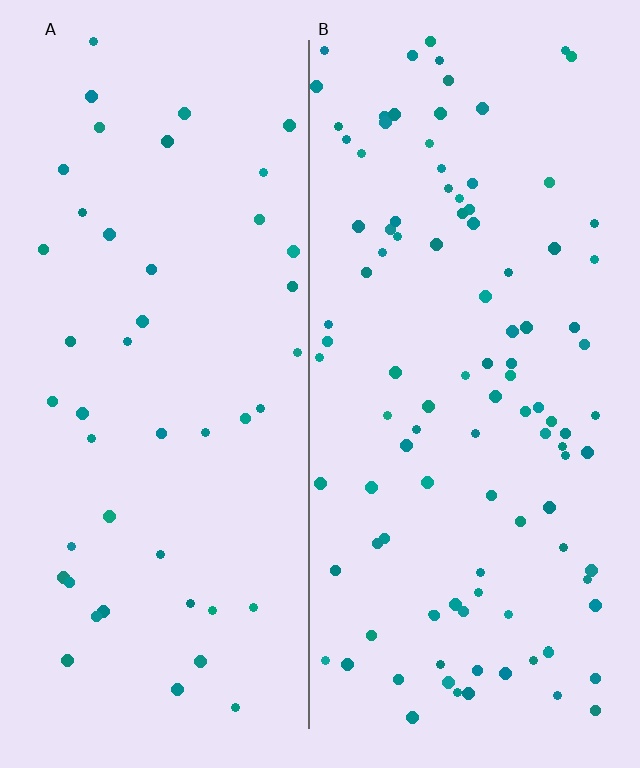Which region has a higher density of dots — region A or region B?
B (the right).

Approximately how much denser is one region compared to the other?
Approximately 2.3× — region B over region A.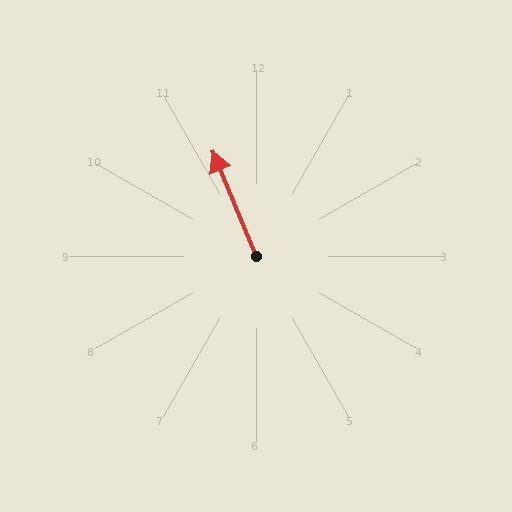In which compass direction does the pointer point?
Northwest.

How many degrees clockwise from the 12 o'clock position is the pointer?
Approximately 337 degrees.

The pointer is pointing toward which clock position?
Roughly 11 o'clock.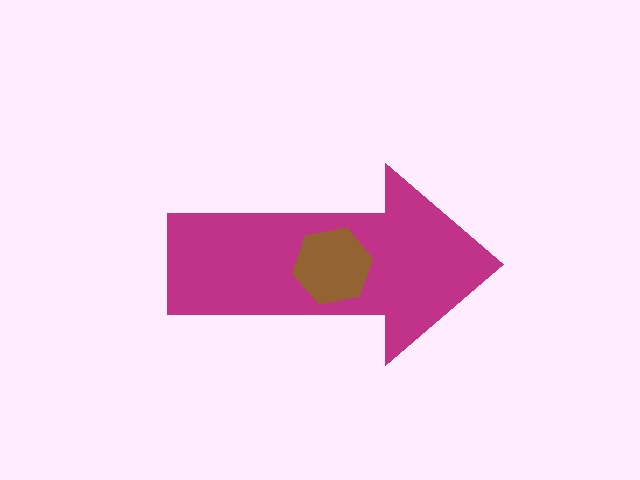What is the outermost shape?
The magenta arrow.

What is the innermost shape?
The brown hexagon.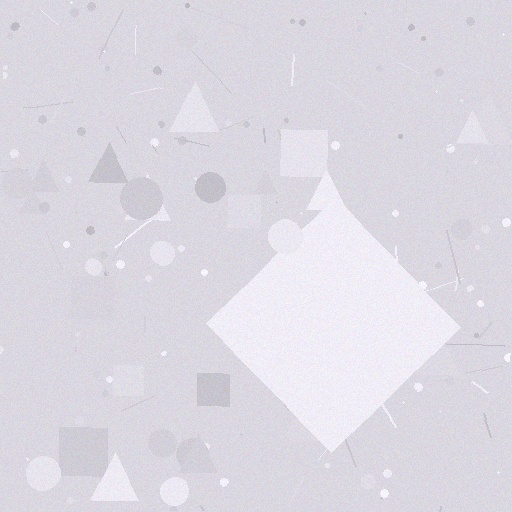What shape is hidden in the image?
A diamond is hidden in the image.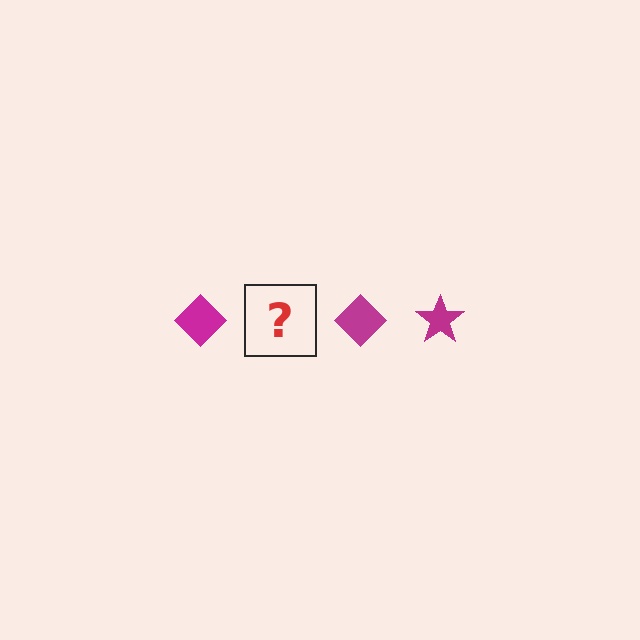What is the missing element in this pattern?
The missing element is a magenta star.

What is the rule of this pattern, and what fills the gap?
The rule is that the pattern cycles through diamond, star shapes in magenta. The gap should be filled with a magenta star.